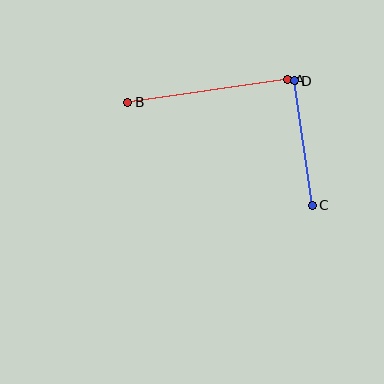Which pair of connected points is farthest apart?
Points A and B are farthest apart.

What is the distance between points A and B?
The distance is approximately 162 pixels.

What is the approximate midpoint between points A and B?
The midpoint is at approximately (208, 91) pixels.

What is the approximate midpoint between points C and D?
The midpoint is at approximately (303, 143) pixels.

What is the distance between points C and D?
The distance is approximately 125 pixels.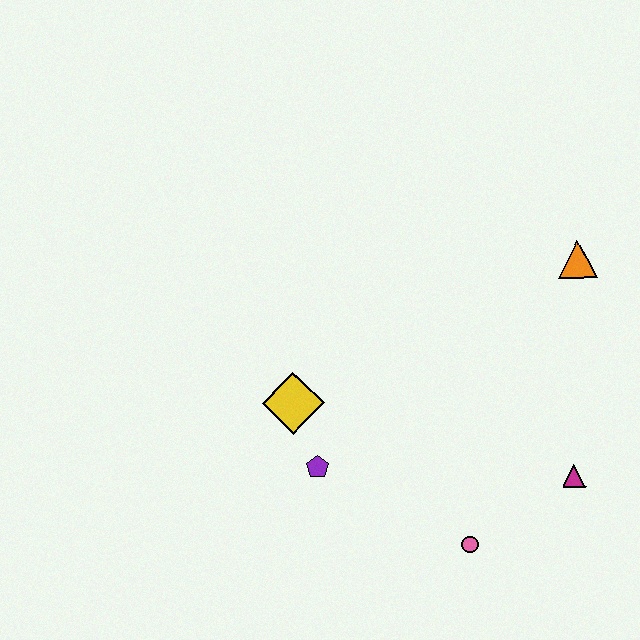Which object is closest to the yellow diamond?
The purple pentagon is closest to the yellow diamond.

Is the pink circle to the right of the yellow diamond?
Yes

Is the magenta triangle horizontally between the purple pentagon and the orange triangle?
Yes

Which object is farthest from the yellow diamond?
The orange triangle is farthest from the yellow diamond.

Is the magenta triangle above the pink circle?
Yes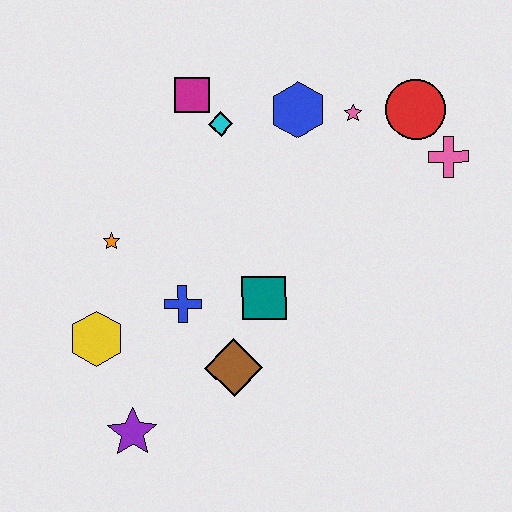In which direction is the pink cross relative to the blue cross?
The pink cross is to the right of the blue cross.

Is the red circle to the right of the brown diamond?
Yes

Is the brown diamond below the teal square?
Yes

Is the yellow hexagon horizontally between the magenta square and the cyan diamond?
No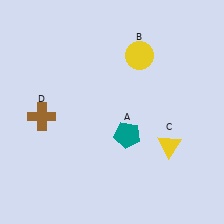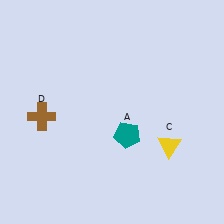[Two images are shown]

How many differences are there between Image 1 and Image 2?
There is 1 difference between the two images.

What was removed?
The yellow circle (B) was removed in Image 2.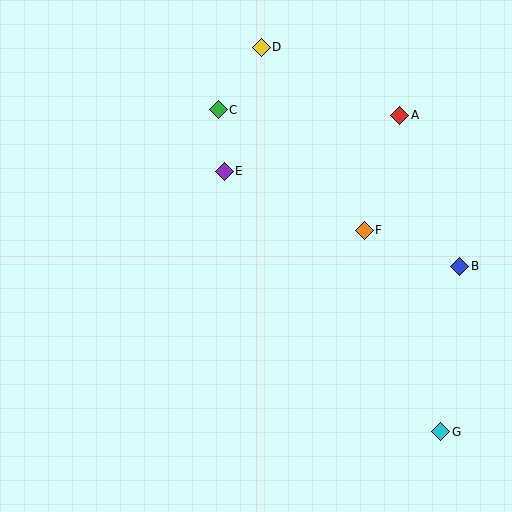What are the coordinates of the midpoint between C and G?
The midpoint between C and G is at (330, 271).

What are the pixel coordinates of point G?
Point G is at (441, 432).